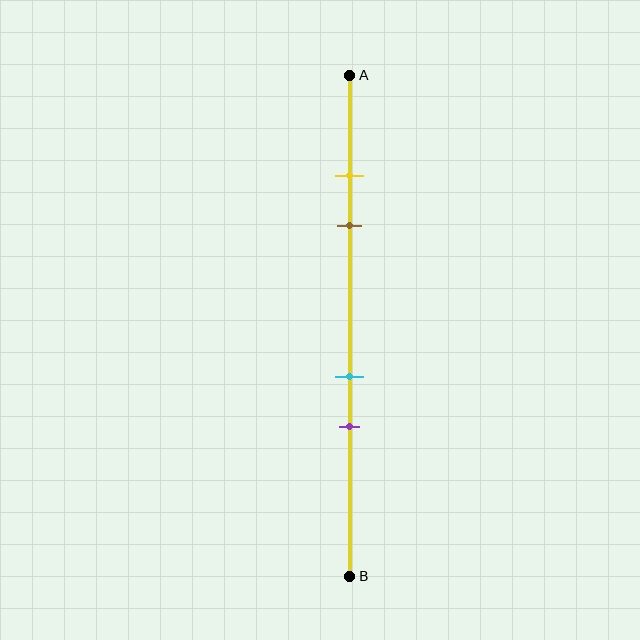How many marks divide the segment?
There are 4 marks dividing the segment.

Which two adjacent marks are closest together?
The yellow and brown marks are the closest adjacent pair.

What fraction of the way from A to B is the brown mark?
The brown mark is approximately 30% (0.3) of the way from A to B.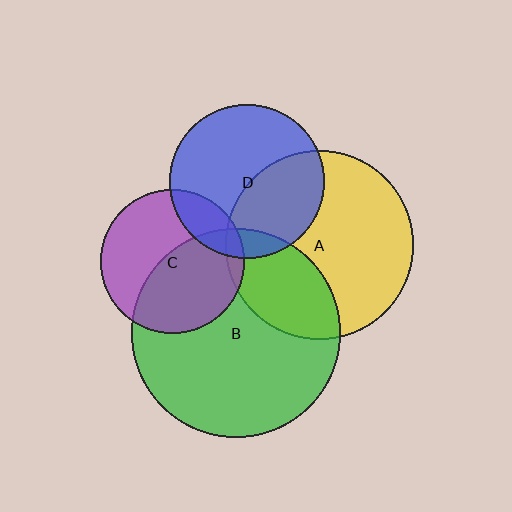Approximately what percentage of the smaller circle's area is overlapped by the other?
Approximately 50%.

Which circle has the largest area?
Circle B (green).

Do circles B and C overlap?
Yes.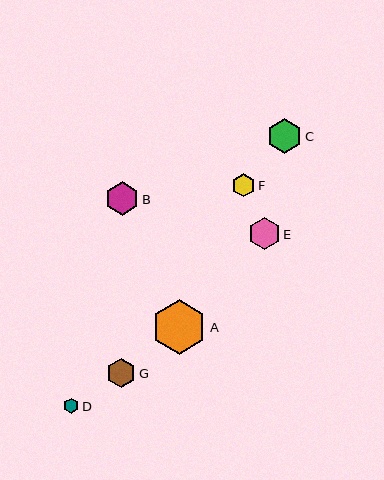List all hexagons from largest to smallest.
From largest to smallest: A, C, B, E, G, F, D.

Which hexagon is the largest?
Hexagon A is the largest with a size of approximately 55 pixels.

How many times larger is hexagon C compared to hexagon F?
Hexagon C is approximately 1.5 times the size of hexagon F.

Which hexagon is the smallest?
Hexagon D is the smallest with a size of approximately 15 pixels.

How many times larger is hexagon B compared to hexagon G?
Hexagon B is approximately 1.2 times the size of hexagon G.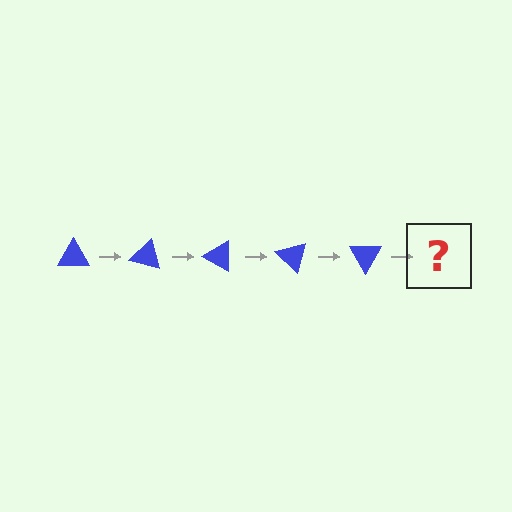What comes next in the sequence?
The next element should be a blue triangle rotated 75 degrees.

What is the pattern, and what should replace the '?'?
The pattern is that the triangle rotates 15 degrees each step. The '?' should be a blue triangle rotated 75 degrees.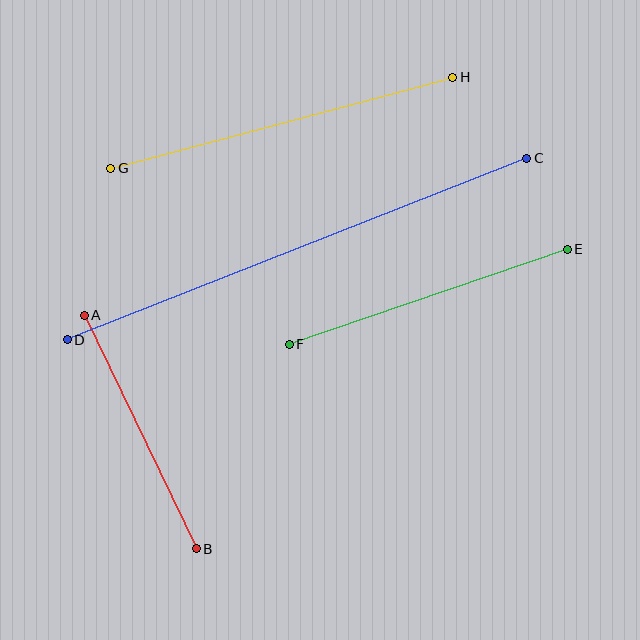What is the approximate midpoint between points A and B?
The midpoint is at approximately (140, 432) pixels.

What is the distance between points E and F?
The distance is approximately 294 pixels.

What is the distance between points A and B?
The distance is approximately 259 pixels.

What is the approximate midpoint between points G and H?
The midpoint is at approximately (282, 123) pixels.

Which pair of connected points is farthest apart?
Points C and D are farthest apart.